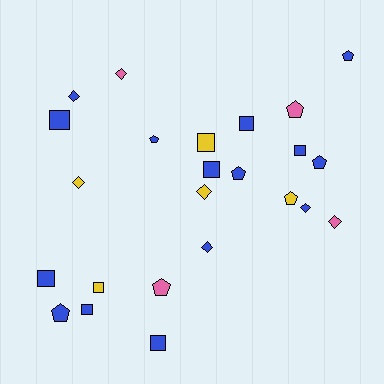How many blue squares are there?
There are 7 blue squares.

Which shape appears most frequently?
Square, with 9 objects.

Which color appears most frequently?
Blue, with 15 objects.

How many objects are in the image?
There are 24 objects.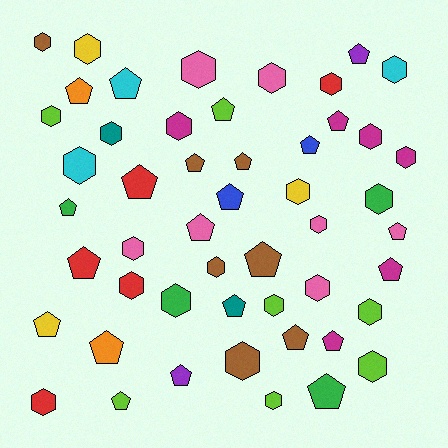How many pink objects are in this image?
There are 7 pink objects.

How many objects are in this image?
There are 50 objects.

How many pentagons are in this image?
There are 24 pentagons.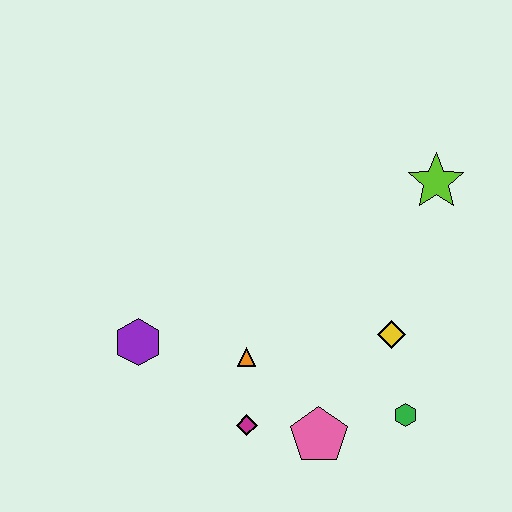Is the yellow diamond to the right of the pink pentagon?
Yes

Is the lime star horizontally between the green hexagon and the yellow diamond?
No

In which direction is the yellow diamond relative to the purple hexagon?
The yellow diamond is to the right of the purple hexagon.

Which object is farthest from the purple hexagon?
The lime star is farthest from the purple hexagon.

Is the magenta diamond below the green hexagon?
Yes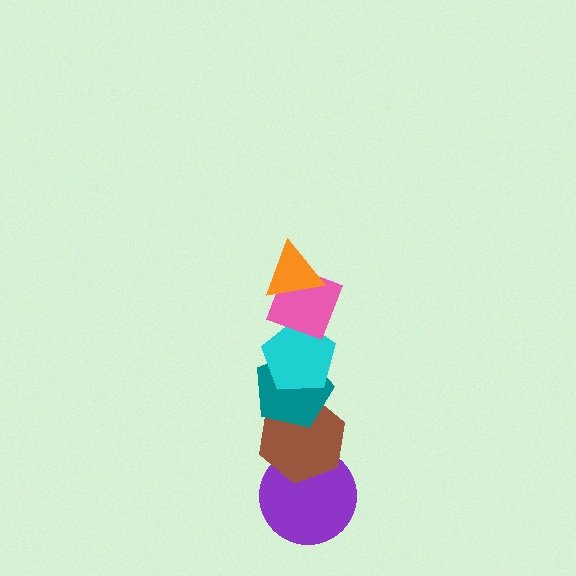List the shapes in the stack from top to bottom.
From top to bottom: the orange triangle, the pink diamond, the cyan pentagon, the teal pentagon, the brown hexagon, the purple circle.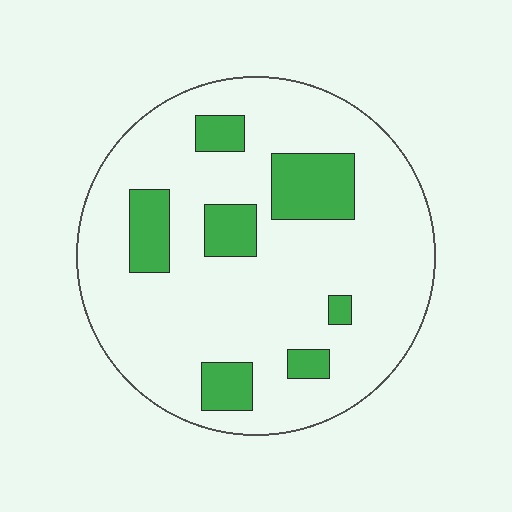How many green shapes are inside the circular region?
7.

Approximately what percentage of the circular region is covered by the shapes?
Approximately 20%.